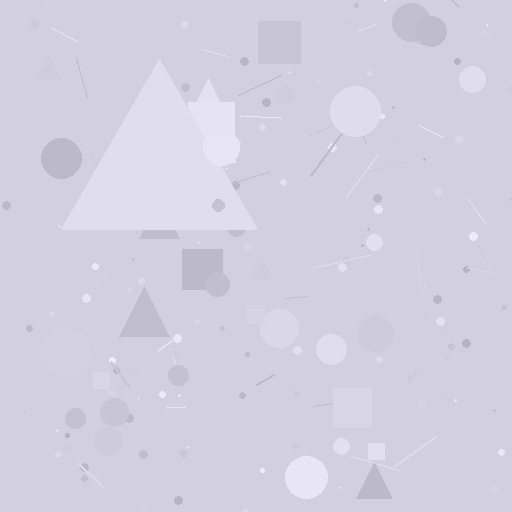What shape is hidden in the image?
A triangle is hidden in the image.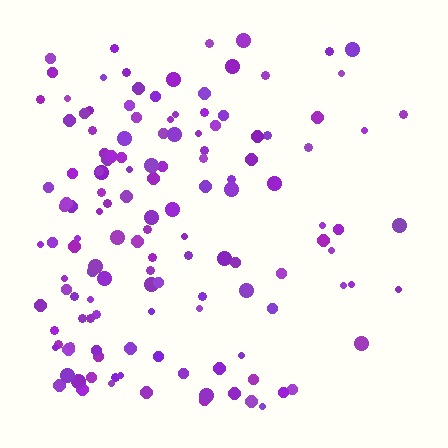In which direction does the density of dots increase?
From right to left, with the left side densest.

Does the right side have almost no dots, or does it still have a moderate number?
Still a moderate number, just noticeably fewer than the left.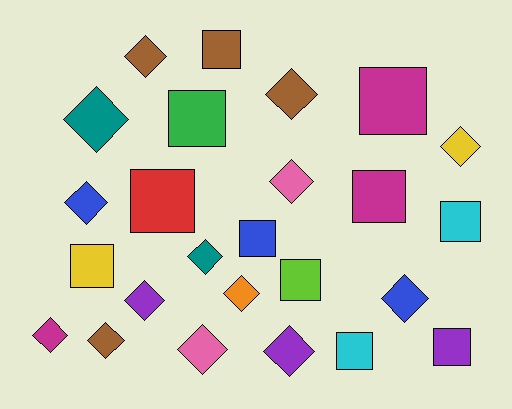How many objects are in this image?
There are 25 objects.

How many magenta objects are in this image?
There are 3 magenta objects.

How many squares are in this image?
There are 11 squares.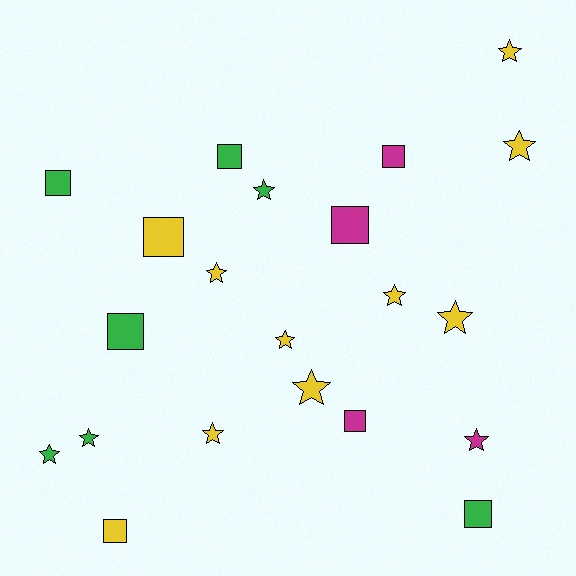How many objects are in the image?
There are 21 objects.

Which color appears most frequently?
Yellow, with 10 objects.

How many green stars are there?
There are 3 green stars.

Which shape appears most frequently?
Star, with 12 objects.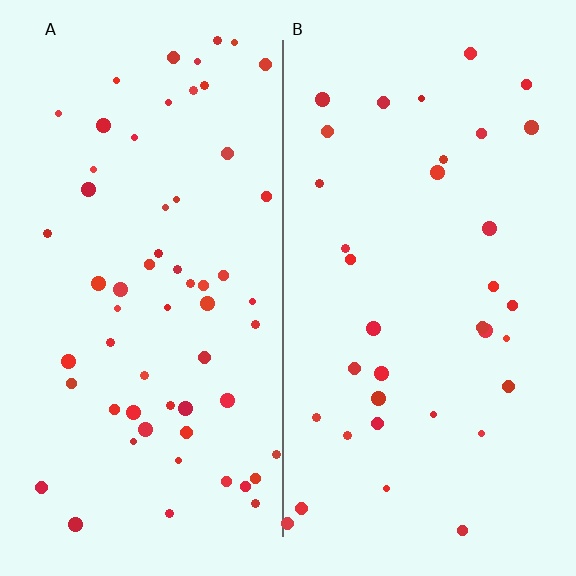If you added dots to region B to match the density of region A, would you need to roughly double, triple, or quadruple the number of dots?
Approximately double.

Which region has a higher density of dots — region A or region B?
A (the left).